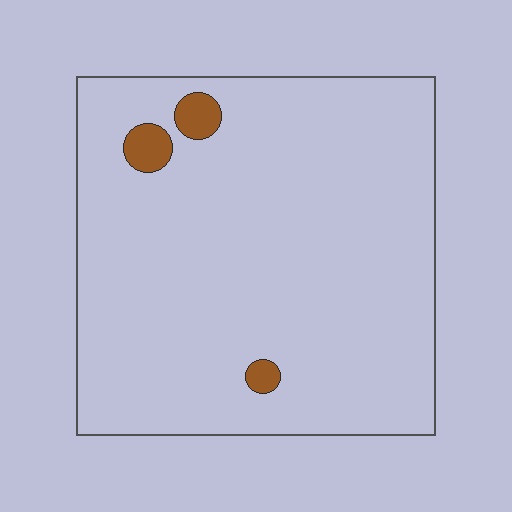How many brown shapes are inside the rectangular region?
3.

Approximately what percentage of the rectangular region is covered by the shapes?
Approximately 5%.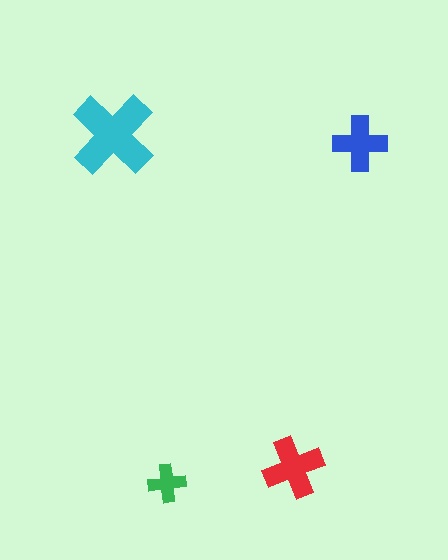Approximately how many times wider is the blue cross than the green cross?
About 1.5 times wider.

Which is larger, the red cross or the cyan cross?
The cyan one.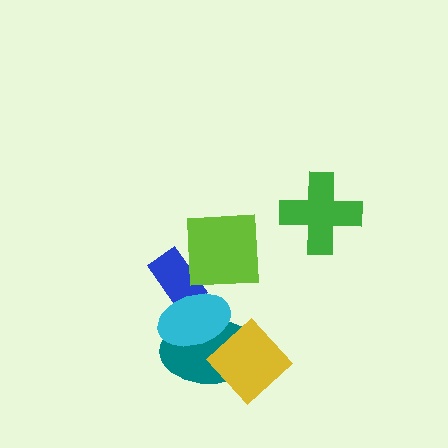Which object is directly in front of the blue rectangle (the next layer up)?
The lime square is directly in front of the blue rectangle.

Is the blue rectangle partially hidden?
Yes, it is partially covered by another shape.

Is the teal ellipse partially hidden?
Yes, it is partially covered by another shape.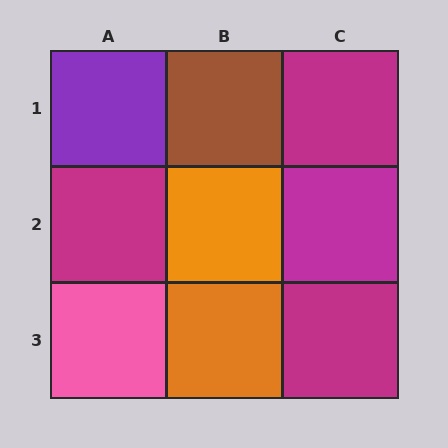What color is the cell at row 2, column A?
Magenta.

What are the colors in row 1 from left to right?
Purple, brown, magenta.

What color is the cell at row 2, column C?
Magenta.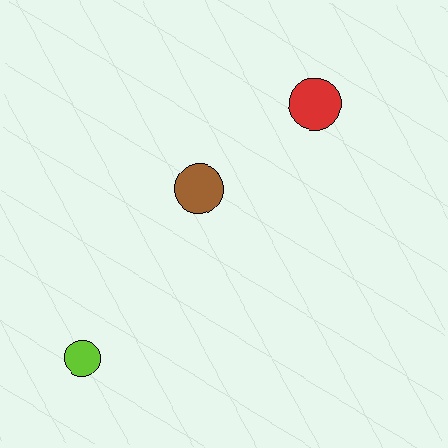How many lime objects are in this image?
There is 1 lime object.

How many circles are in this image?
There are 3 circles.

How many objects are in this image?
There are 3 objects.